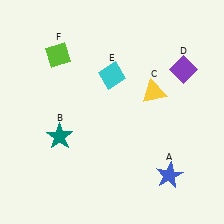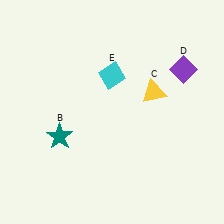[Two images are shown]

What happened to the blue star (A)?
The blue star (A) was removed in Image 2. It was in the bottom-right area of Image 1.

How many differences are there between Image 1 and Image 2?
There are 2 differences between the two images.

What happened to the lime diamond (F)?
The lime diamond (F) was removed in Image 2. It was in the top-left area of Image 1.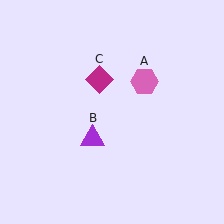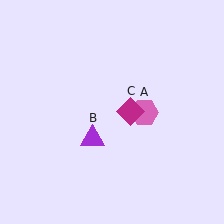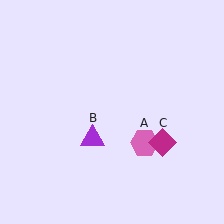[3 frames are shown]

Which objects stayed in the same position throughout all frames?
Purple triangle (object B) remained stationary.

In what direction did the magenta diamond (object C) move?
The magenta diamond (object C) moved down and to the right.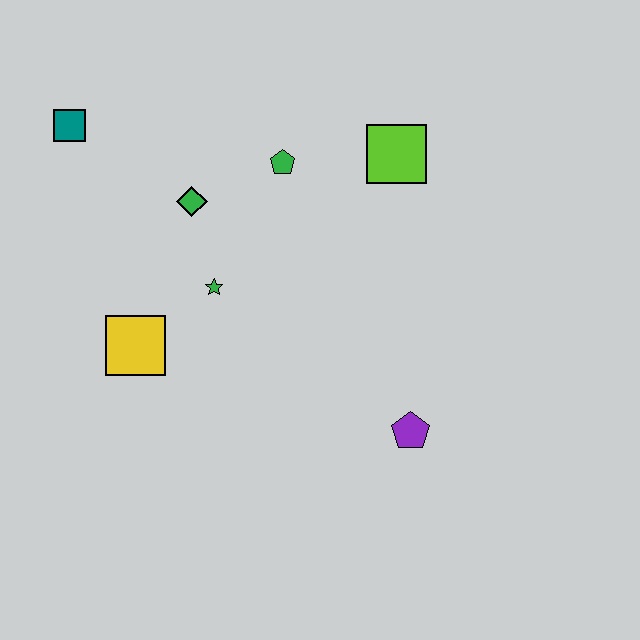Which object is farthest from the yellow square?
The lime square is farthest from the yellow square.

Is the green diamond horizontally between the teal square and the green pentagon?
Yes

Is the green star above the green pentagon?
No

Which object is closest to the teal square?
The green diamond is closest to the teal square.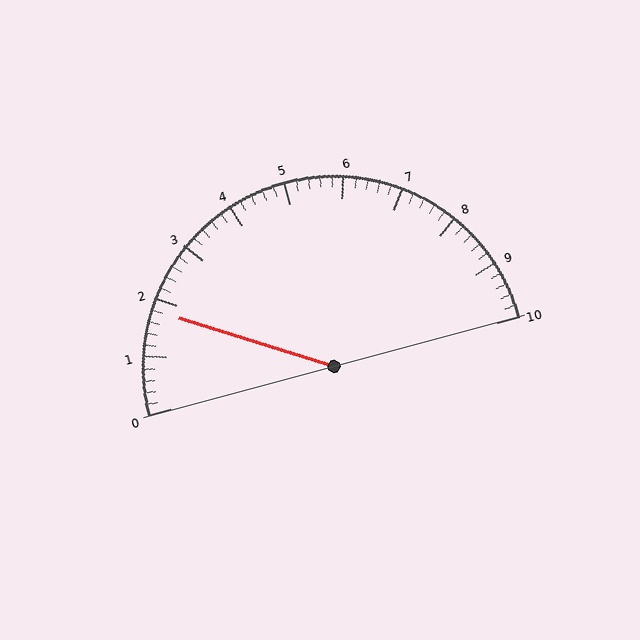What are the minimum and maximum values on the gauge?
The gauge ranges from 0 to 10.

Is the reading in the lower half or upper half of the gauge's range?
The reading is in the lower half of the range (0 to 10).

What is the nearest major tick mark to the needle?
The nearest major tick mark is 2.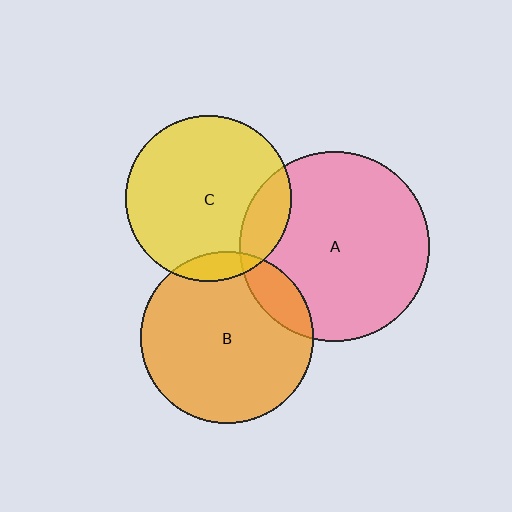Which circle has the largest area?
Circle A (pink).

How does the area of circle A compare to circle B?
Approximately 1.2 times.